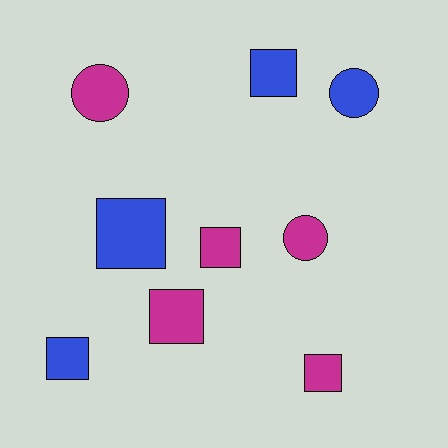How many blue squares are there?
There are 3 blue squares.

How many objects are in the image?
There are 9 objects.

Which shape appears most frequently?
Square, with 6 objects.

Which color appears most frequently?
Magenta, with 5 objects.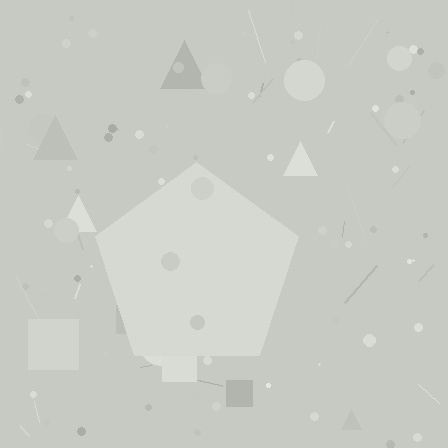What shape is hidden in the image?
A pentagon is hidden in the image.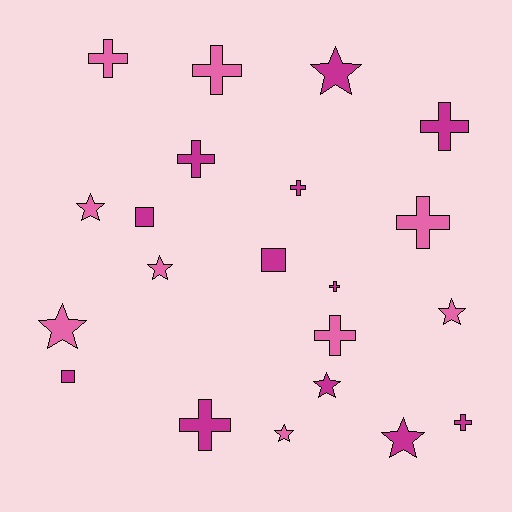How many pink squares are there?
There are no pink squares.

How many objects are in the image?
There are 21 objects.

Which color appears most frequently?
Magenta, with 12 objects.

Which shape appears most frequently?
Cross, with 10 objects.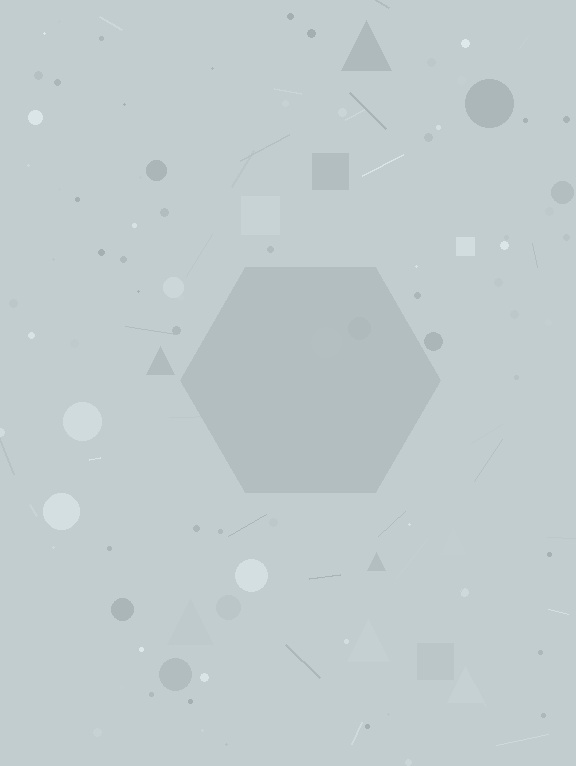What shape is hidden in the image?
A hexagon is hidden in the image.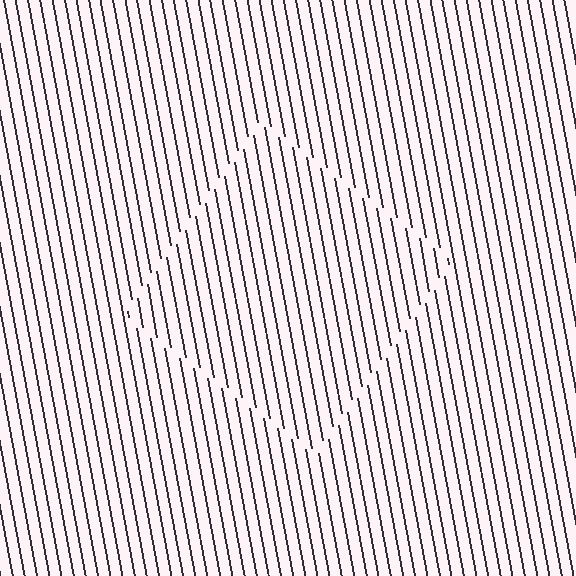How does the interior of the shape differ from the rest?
The interior of the shape contains the same grating, shifted by half a period — the contour is defined by the phase discontinuity where line-ends from the inner and outer gratings abut.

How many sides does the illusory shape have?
4 sides — the line-ends trace a square.